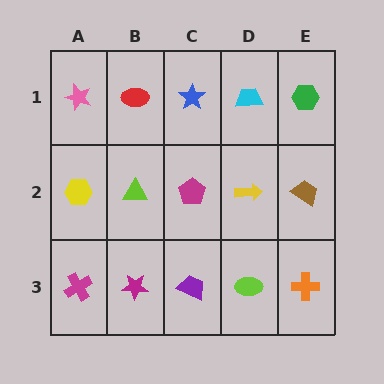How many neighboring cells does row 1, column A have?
2.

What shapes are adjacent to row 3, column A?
A yellow hexagon (row 2, column A), a magenta star (row 3, column B).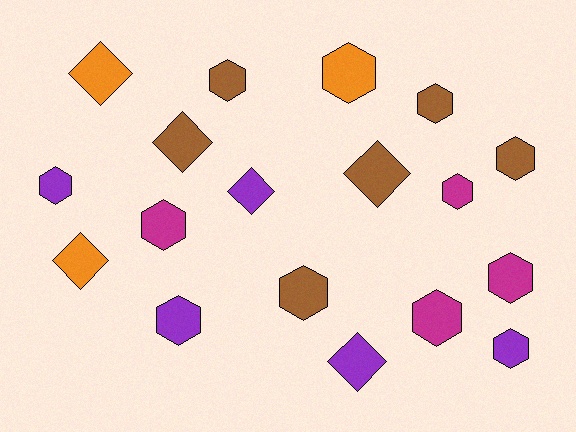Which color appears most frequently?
Brown, with 6 objects.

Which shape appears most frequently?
Hexagon, with 12 objects.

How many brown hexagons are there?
There are 4 brown hexagons.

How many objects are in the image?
There are 18 objects.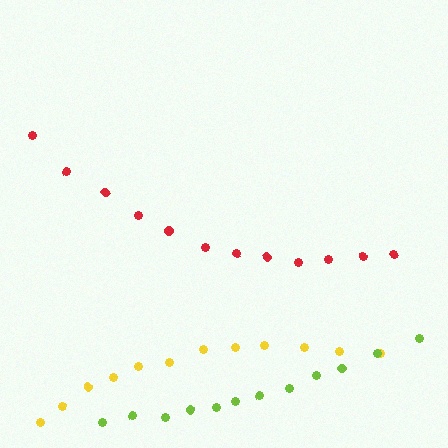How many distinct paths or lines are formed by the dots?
There are 3 distinct paths.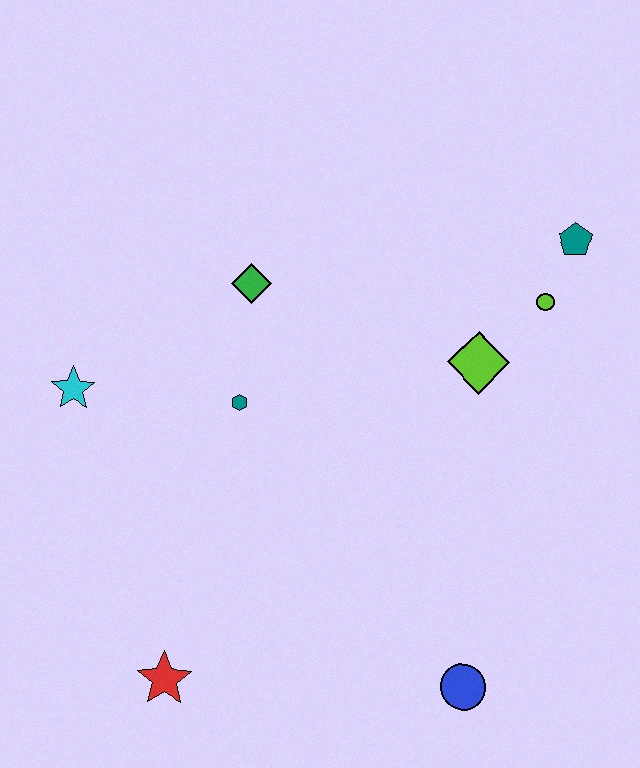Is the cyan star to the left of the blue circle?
Yes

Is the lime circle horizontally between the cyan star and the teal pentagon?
Yes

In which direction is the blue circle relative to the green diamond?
The blue circle is below the green diamond.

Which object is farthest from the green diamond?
The blue circle is farthest from the green diamond.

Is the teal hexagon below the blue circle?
No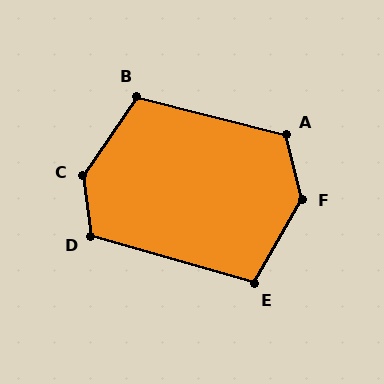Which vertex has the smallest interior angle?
E, at approximately 104 degrees.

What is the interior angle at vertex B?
Approximately 110 degrees (obtuse).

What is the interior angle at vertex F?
Approximately 137 degrees (obtuse).